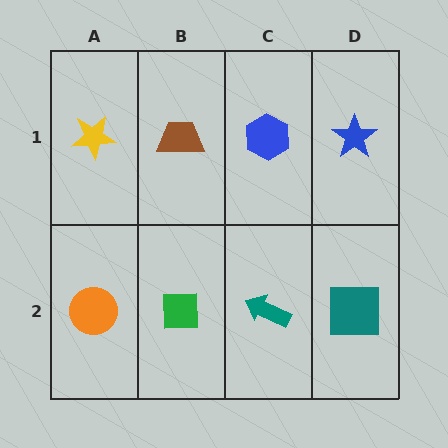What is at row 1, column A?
A yellow star.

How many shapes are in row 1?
4 shapes.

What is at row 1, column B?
A brown trapezoid.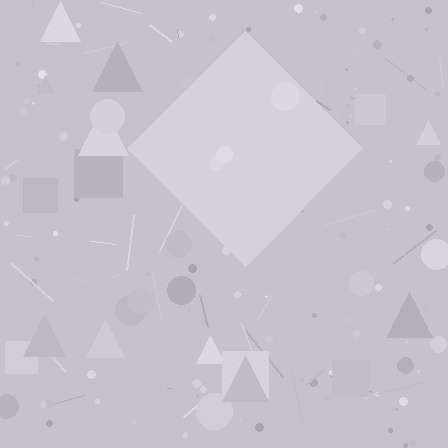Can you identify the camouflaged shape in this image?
The camouflaged shape is a diamond.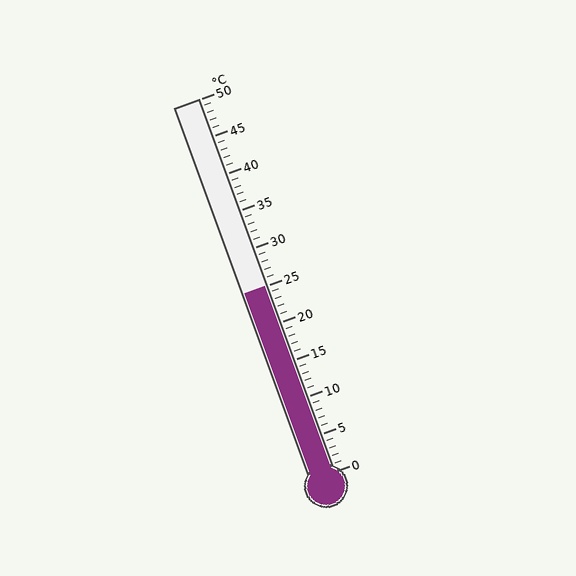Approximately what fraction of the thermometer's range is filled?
The thermometer is filled to approximately 50% of its range.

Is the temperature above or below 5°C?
The temperature is above 5°C.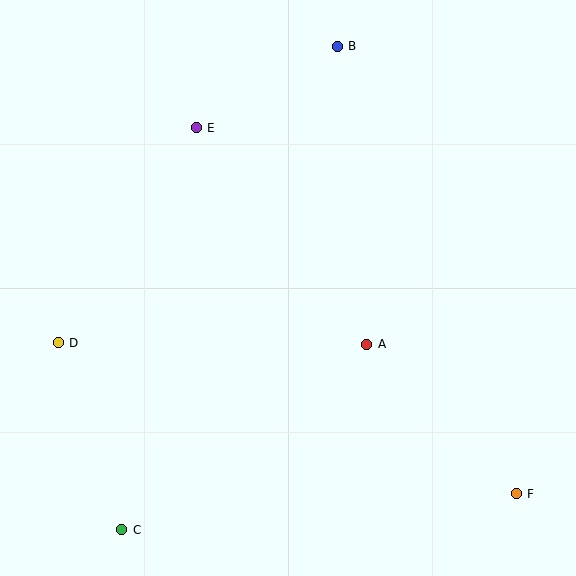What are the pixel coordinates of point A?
Point A is at (367, 344).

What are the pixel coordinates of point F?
Point F is at (516, 494).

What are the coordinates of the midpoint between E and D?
The midpoint between E and D is at (127, 235).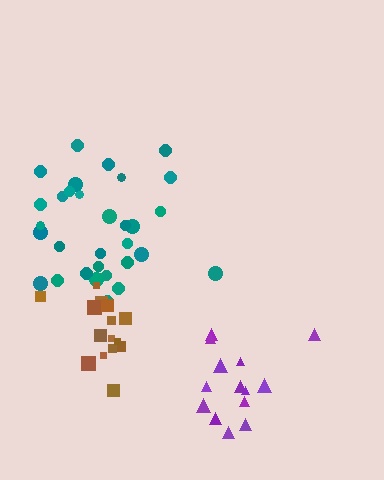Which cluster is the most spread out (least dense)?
Teal.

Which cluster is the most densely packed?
Brown.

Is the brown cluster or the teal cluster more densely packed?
Brown.